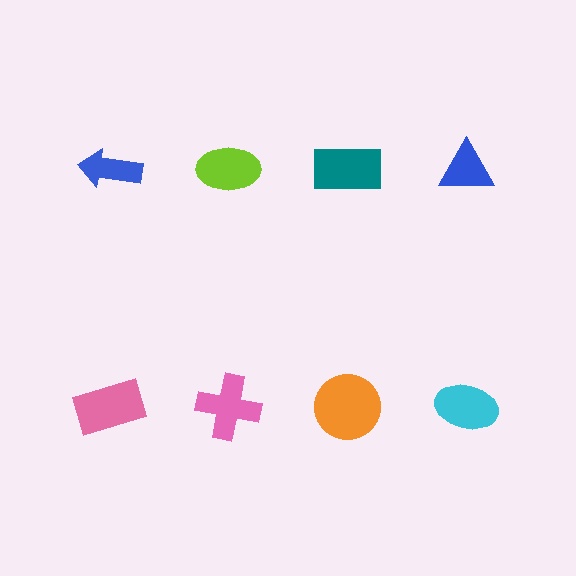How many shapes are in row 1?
4 shapes.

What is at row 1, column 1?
A blue arrow.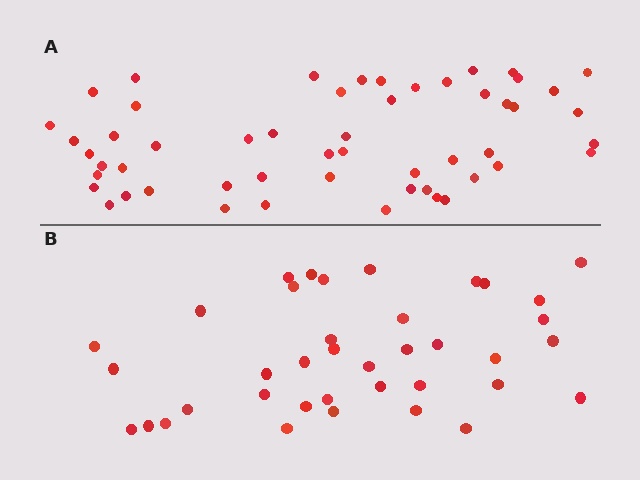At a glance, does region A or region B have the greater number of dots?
Region A (the top region) has more dots.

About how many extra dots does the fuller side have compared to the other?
Region A has approximately 15 more dots than region B.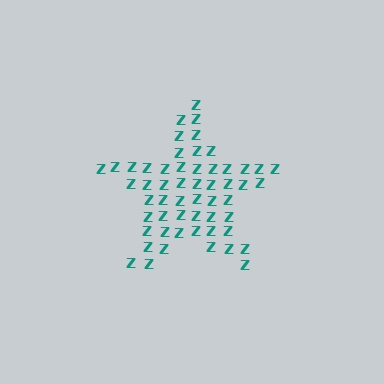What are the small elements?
The small elements are letter Z's.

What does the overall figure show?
The overall figure shows a star.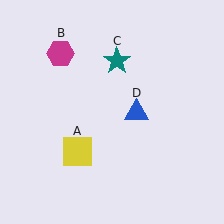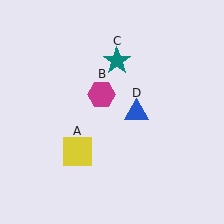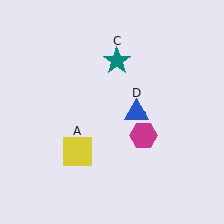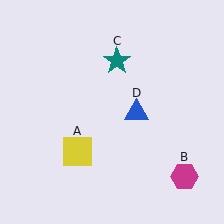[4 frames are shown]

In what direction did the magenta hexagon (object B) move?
The magenta hexagon (object B) moved down and to the right.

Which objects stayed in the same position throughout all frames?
Yellow square (object A) and teal star (object C) and blue triangle (object D) remained stationary.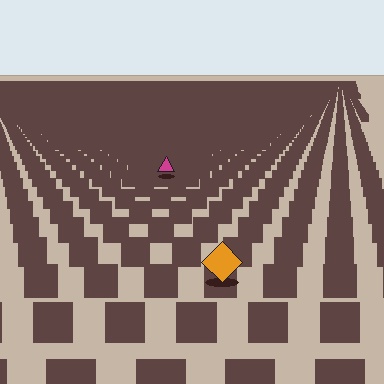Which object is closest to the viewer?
The orange diamond is closest. The texture marks near it are larger and more spread out.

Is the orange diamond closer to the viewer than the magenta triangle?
Yes. The orange diamond is closer — you can tell from the texture gradient: the ground texture is coarser near it.